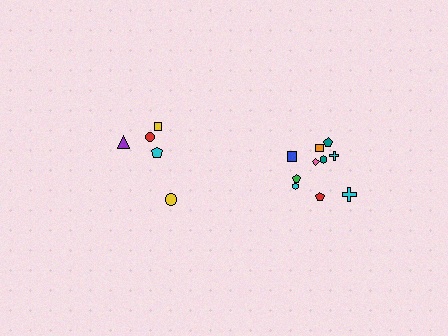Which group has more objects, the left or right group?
The right group.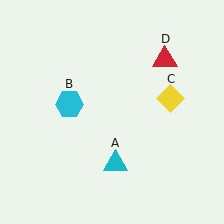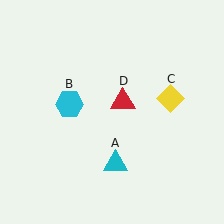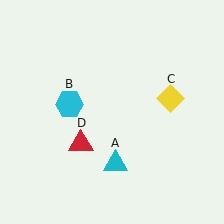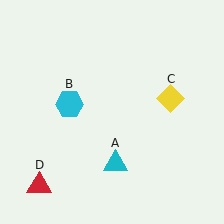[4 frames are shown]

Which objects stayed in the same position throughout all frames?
Cyan triangle (object A) and cyan hexagon (object B) and yellow diamond (object C) remained stationary.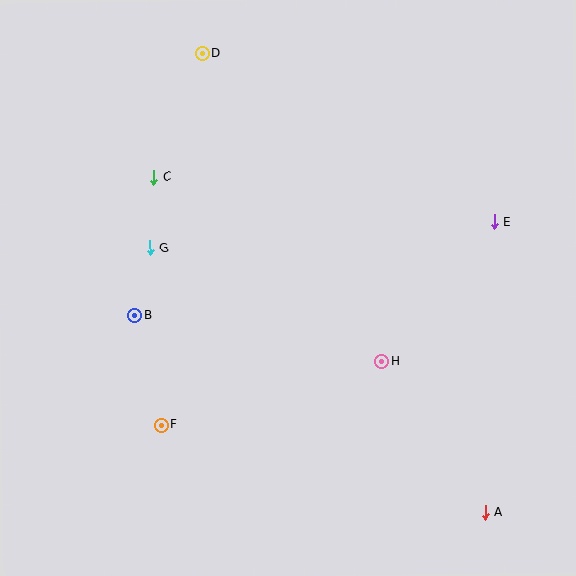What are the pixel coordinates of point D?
Point D is at (202, 53).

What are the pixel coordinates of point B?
Point B is at (135, 315).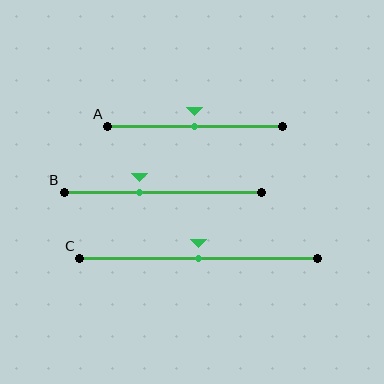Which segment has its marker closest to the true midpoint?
Segment A has its marker closest to the true midpoint.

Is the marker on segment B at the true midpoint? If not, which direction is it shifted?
No, the marker on segment B is shifted to the left by about 12% of the segment length.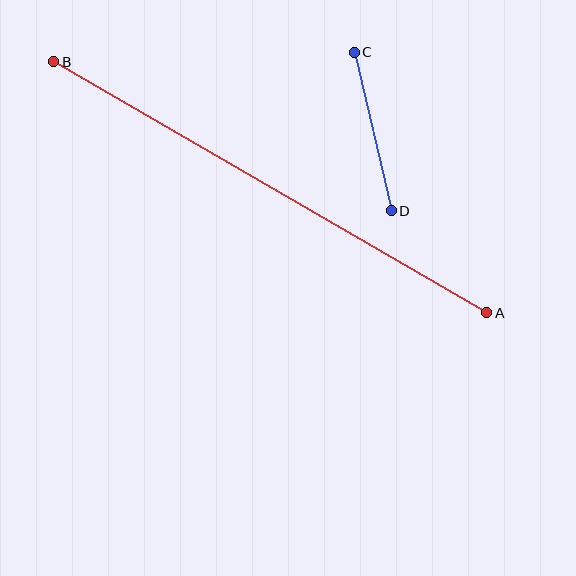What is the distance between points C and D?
The distance is approximately 162 pixels.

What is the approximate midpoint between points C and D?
The midpoint is at approximately (373, 132) pixels.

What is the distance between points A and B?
The distance is approximately 501 pixels.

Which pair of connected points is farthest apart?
Points A and B are farthest apart.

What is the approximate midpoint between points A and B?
The midpoint is at approximately (270, 187) pixels.